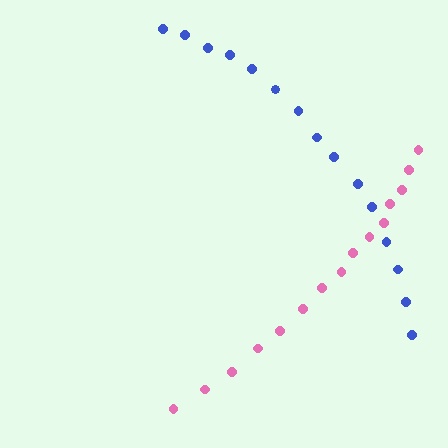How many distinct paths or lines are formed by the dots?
There are 2 distinct paths.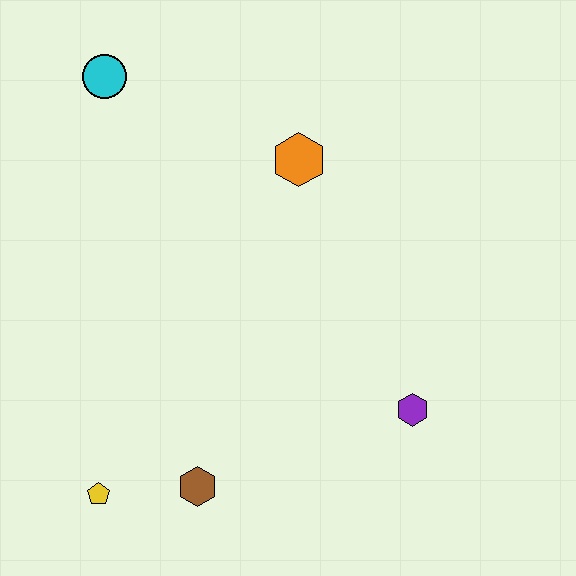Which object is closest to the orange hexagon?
The cyan circle is closest to the orange hexagon.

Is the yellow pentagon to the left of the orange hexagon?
Yes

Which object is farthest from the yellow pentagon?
The cyan circle is farthest from the yellow pentagon.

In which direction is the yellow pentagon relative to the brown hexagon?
The yellow pentagon is to the left of the brown hexagon.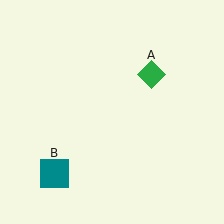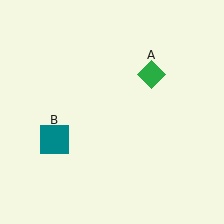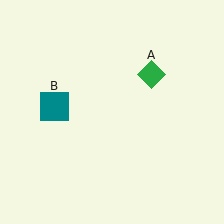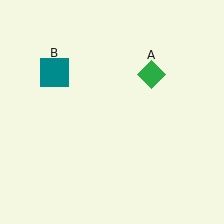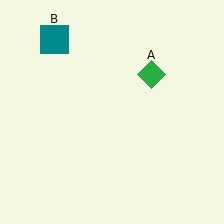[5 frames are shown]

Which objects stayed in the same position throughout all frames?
Green diamond (object A) remained stationary.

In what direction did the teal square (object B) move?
The teal square (object B) moved up.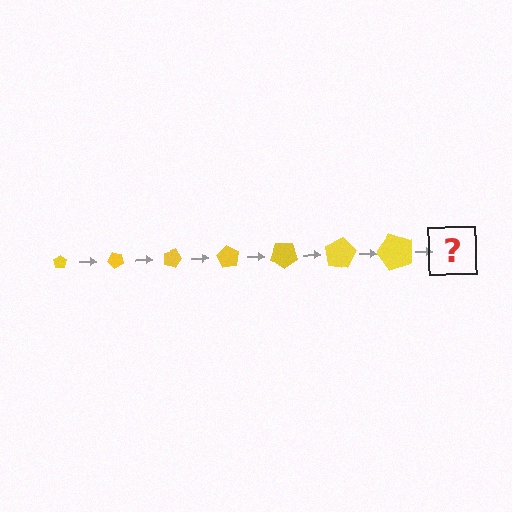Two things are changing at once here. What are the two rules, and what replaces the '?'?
The two rules are that the pentagon grows larger each step and it rotates 45 degrees each step. The '?' should be a pentagon, larger than the previous one and rotated 315 degrees from the start.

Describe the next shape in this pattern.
It should be a pentagon, larger than the previous one and rotated 315 degrees from the start.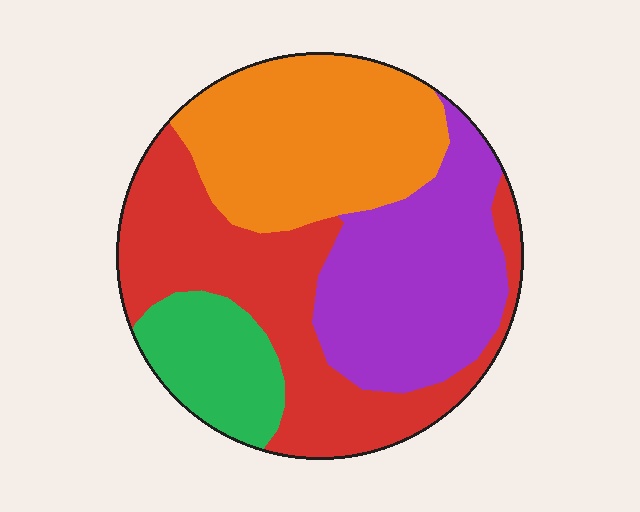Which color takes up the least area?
Green, at roughly 10%.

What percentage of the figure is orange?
Orange takes up about one quarter (1/4) of the figure.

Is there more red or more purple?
Red.